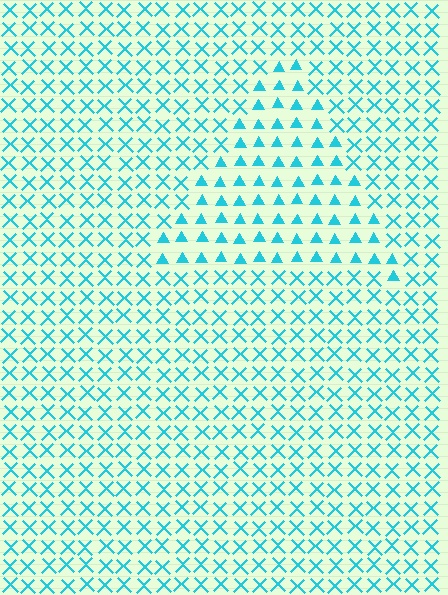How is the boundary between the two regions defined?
The boundary is defined by a change in element shape: triangles inside vs. X marks outside. All elements share the same color and spacing.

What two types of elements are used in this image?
The image uses triangles inside the triangle region and X marks outside it.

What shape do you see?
I see a triangle.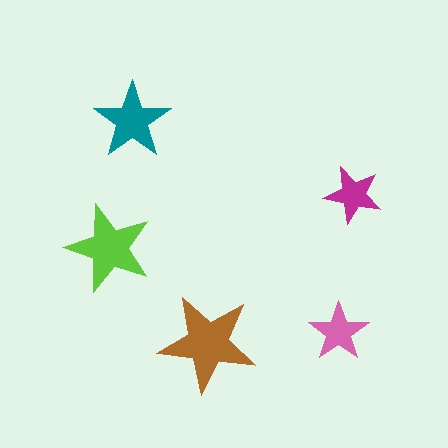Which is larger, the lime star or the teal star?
The lime one.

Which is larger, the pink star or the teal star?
The teal one.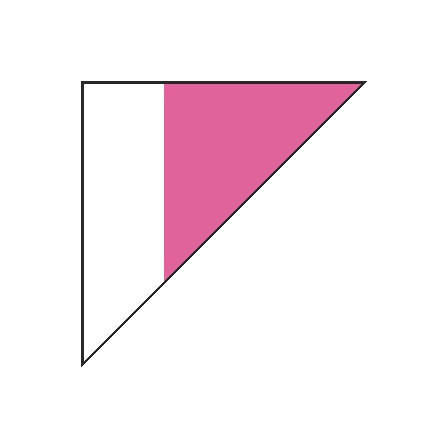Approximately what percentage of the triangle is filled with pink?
Approximately 50%.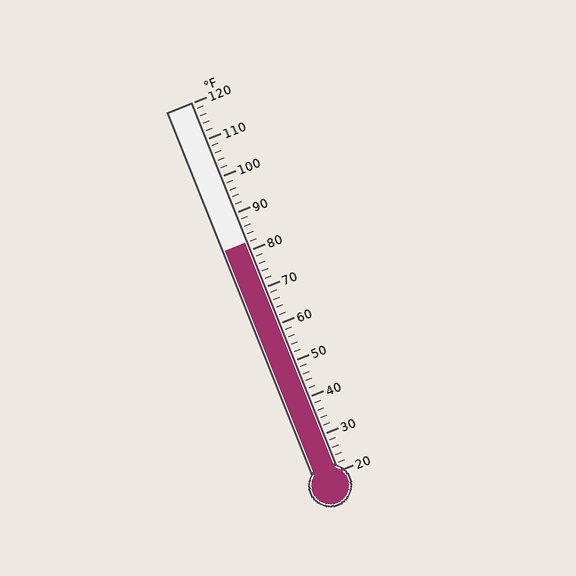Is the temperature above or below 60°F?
The temperature is above 60°F.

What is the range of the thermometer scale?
The thermometer scale ranges from 20°F to 120°F.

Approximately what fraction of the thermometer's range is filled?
The thermometer is filled to approximately 60% of its range.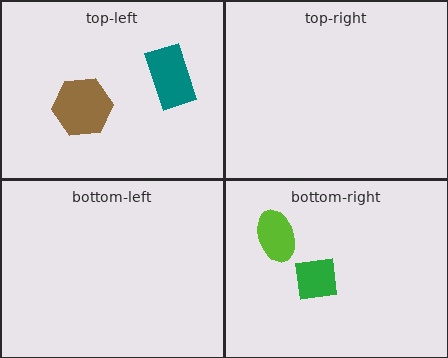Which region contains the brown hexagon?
The top-left region.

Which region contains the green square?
The bottom-right region.